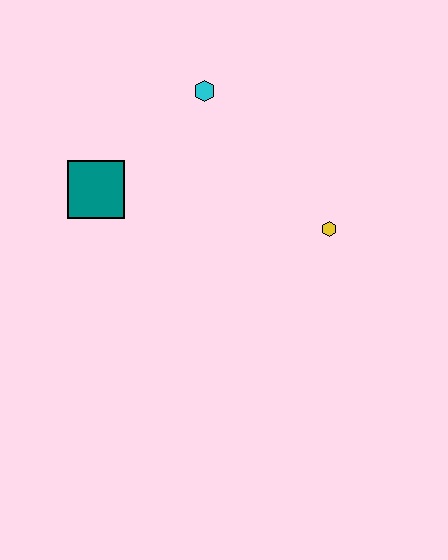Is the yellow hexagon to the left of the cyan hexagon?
No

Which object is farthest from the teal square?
The yellow hexagon is farthest from the teal square.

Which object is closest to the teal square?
The cyan hexagon is closest to the teal square.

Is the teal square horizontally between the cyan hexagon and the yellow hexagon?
No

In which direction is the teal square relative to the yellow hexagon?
The teal square is to the left of the yellow hexagon.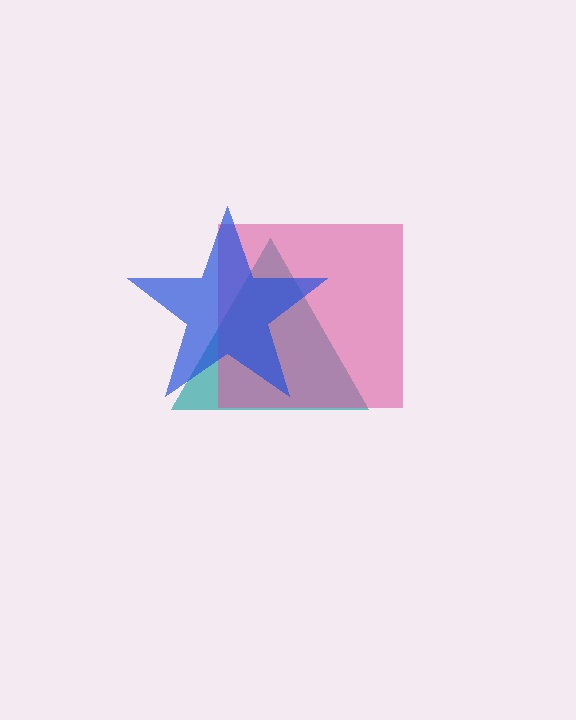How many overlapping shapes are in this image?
There are 3 overlapping shapes in the image.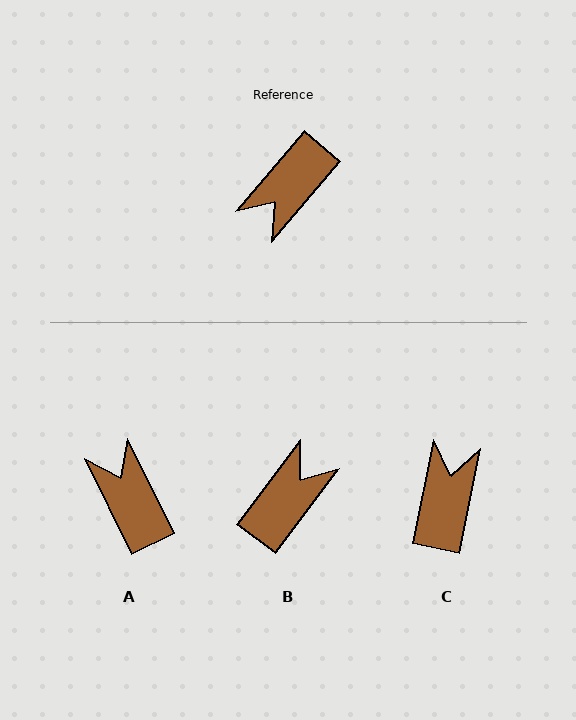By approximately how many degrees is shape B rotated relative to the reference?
Approximately 176 degrees clockwise.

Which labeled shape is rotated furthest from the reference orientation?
B, about 176 degrees away.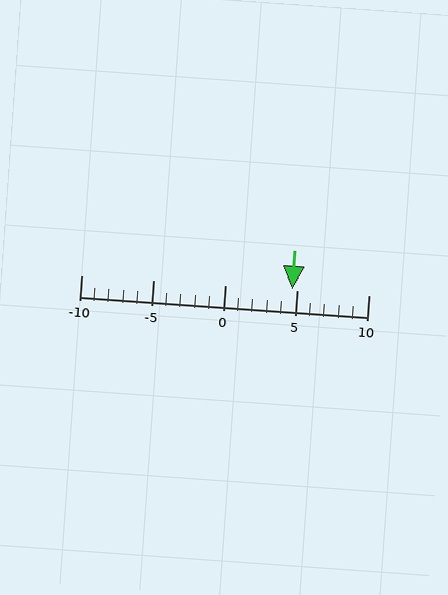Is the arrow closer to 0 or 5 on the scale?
The arrow is closer to 5.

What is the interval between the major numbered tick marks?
The major tick marks are spaced 5 units apart.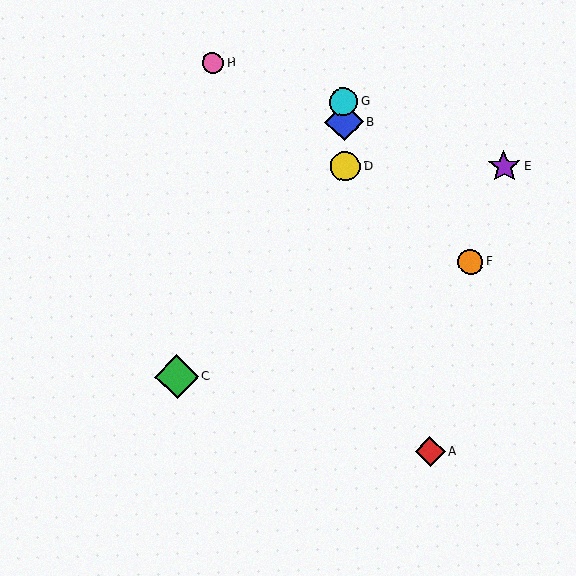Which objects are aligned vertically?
Objects B, D, G are aligned vertically.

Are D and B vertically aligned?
Yes, both are at x≈345.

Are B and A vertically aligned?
No, B is at x≈344 and A is at x≈430.